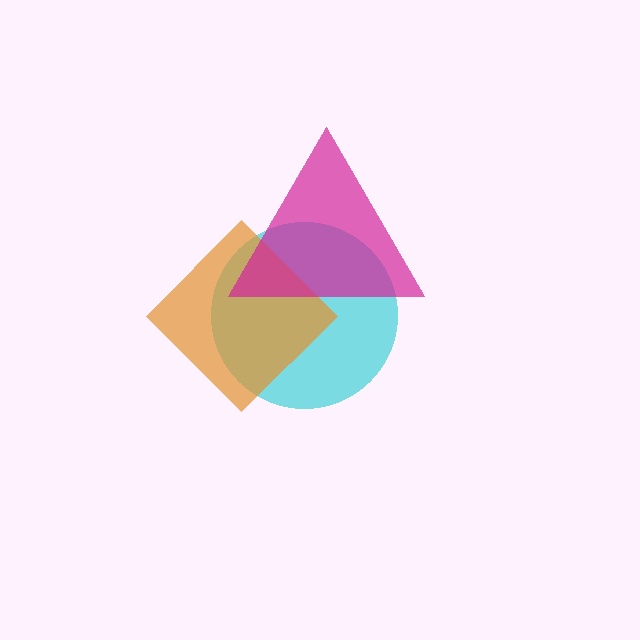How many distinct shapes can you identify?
There are 3 distinct shapes: a cyan circle, an orange diamond, a magenta triangle.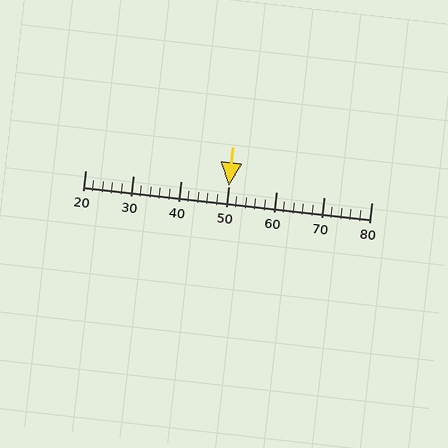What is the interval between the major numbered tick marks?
The major tick marks are spaced 10 units apart.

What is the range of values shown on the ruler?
The ruler shows values from 20 to 80.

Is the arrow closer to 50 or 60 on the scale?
The arrow is closer to 50.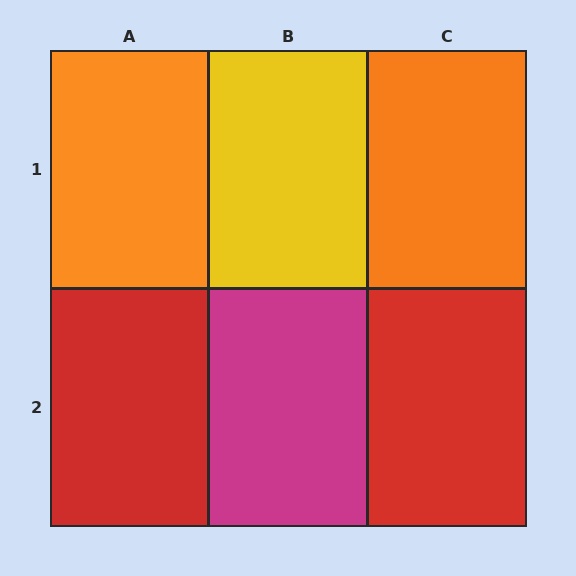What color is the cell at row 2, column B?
Magenta.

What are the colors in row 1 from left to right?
Orange, yellow, orange.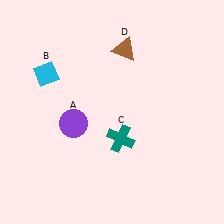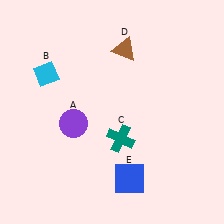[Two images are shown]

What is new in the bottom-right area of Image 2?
A blue square (E) was added in the bottom-right area of Image 2.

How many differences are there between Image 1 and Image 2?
There is 1 difference between the two images.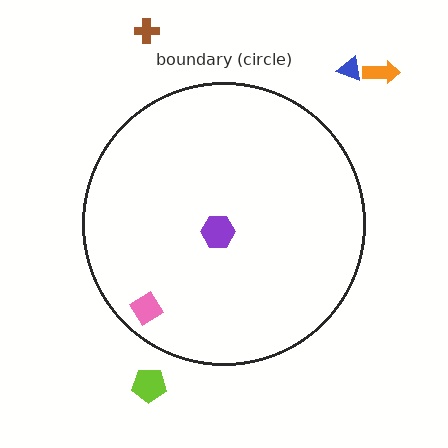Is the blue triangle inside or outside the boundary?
Outside.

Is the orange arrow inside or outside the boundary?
Outside.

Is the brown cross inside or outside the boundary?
Outside.